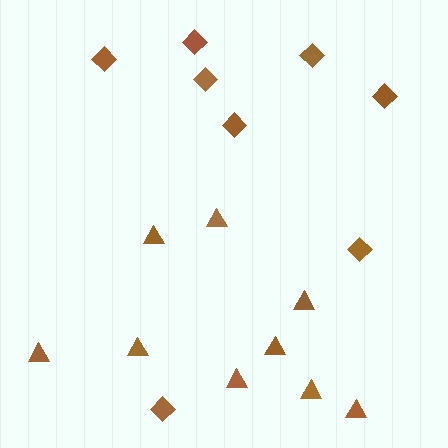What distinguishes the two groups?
There are 2 groups: one group of diamonds (8) and one group of triangles (9).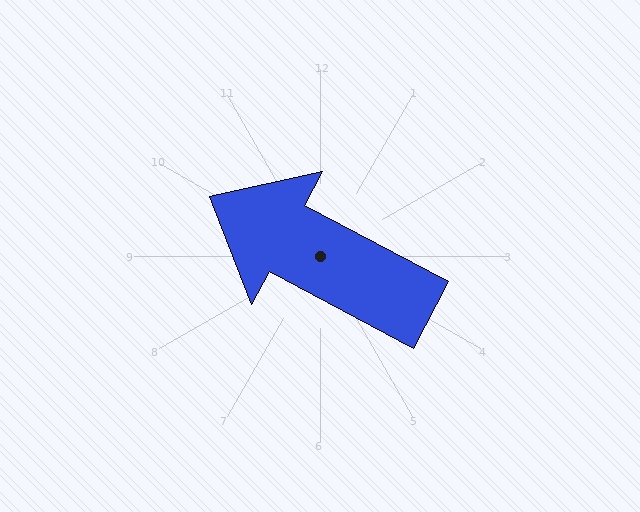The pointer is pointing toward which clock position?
Roughly 10 o'clock.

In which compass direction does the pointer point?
Northwest.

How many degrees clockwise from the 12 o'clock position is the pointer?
Approximately 298 degrees.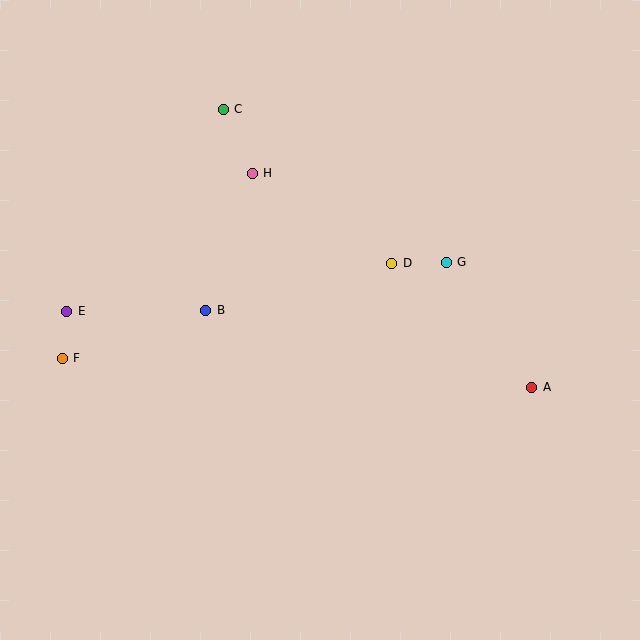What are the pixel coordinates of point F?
Point F is at (62, 358).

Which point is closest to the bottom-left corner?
Point F is closest to the bottom-left corner.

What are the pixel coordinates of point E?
Point E is at (67, 312).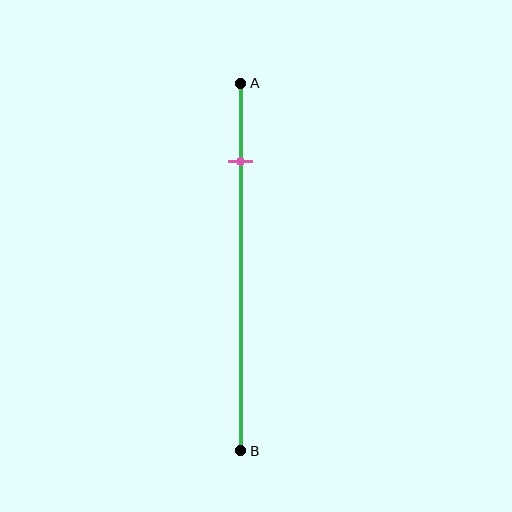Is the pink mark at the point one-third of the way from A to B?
No, the mark is at about 20% from A, not at the 33% one-third point.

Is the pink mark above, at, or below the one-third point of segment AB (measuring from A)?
The pink mark is above the one-third point of segment AB.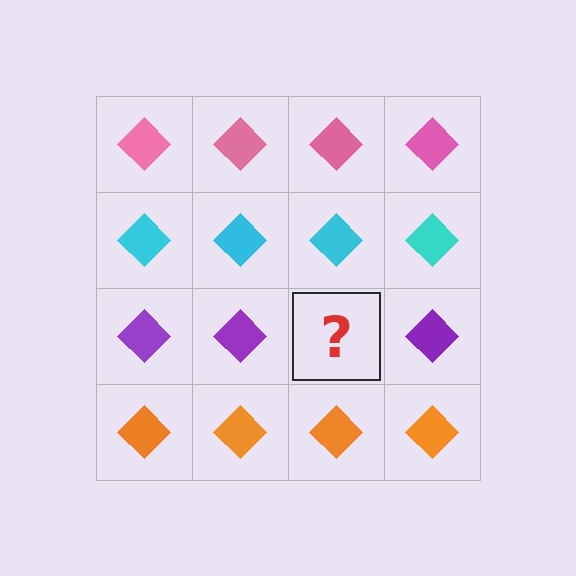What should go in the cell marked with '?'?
The missing cell should contain a purple diamond.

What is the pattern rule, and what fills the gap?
The rule is that each row has a consistent color. The gap should be filled with a purple diamond.